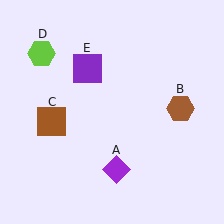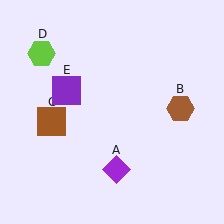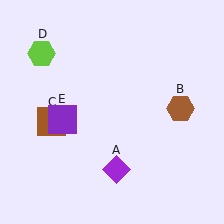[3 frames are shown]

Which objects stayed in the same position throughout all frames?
Purple diamond (object A) and brown hexagon (object B) and brown square (object C) and lime hexagon (object D) remained stationary.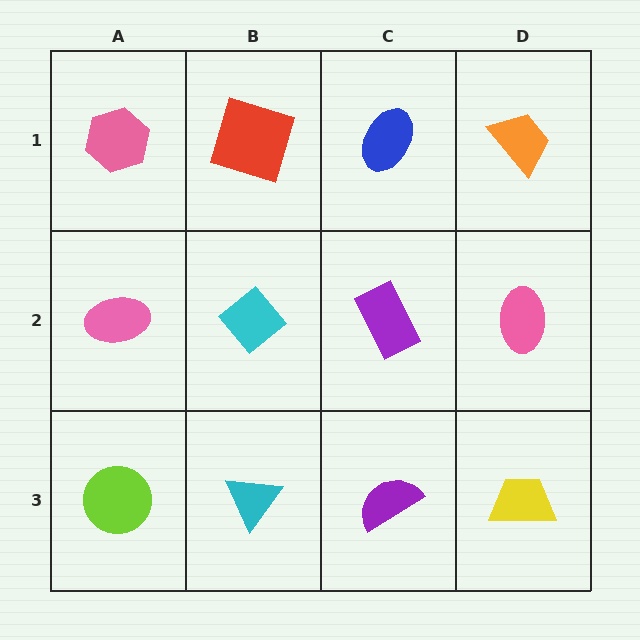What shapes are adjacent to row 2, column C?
A blue ellipse (row 1, column C), a purple semicircle (row 3, column C), a cyan diamond (row 2, column B), a pink ellipse (row 2, column D).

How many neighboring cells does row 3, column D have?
2.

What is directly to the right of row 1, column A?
A red square.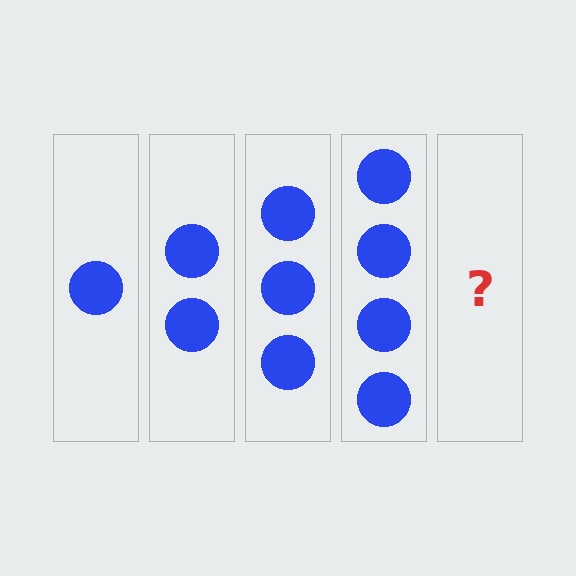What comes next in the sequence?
The next element should be 5 circles.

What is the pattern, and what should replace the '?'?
The pattern is that each step adds one more circle. The '?' should be 5 circles.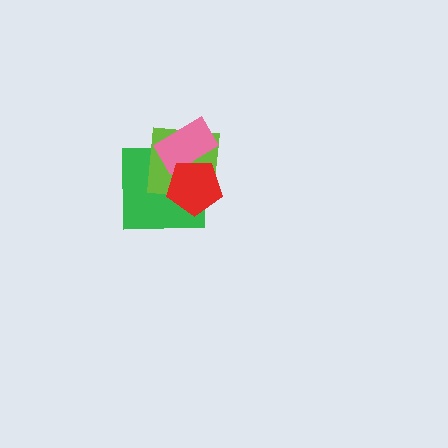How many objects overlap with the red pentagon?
3 objects overlap with the red pentagon.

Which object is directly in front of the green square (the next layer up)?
The lime square is directly in front of the green square.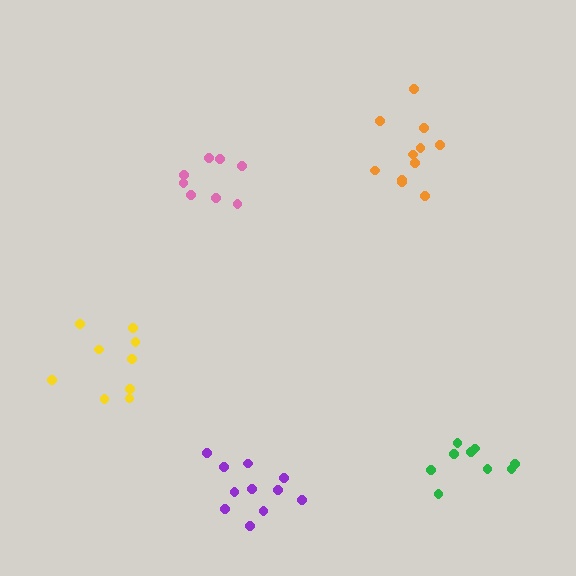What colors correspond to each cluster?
The clusters are colored: orange, yellow, pink, green, purple.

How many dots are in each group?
Group 1: 11 dots, Group 2: 9 dots, Group 3: 8 dots, Group 4: 9 dots, Group 5: 11 dots (48 total).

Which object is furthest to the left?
The yellow cluster is leftmost.